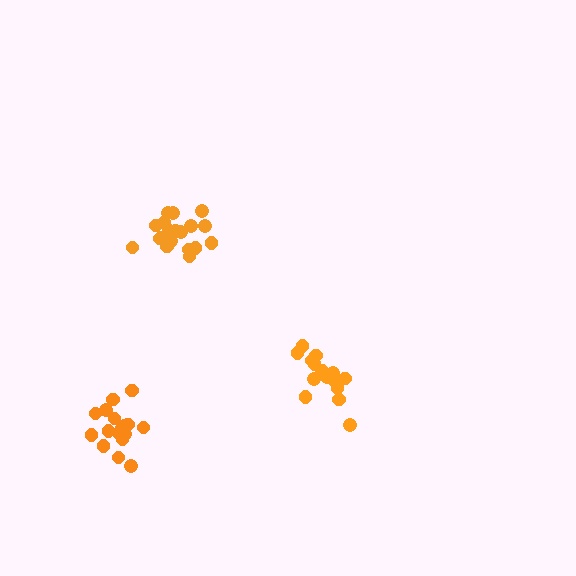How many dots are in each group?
Group 1: 19 dots, Group 2: 18 dots, Group 3: 15 dots (52 total).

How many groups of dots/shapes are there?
There are 3 groups.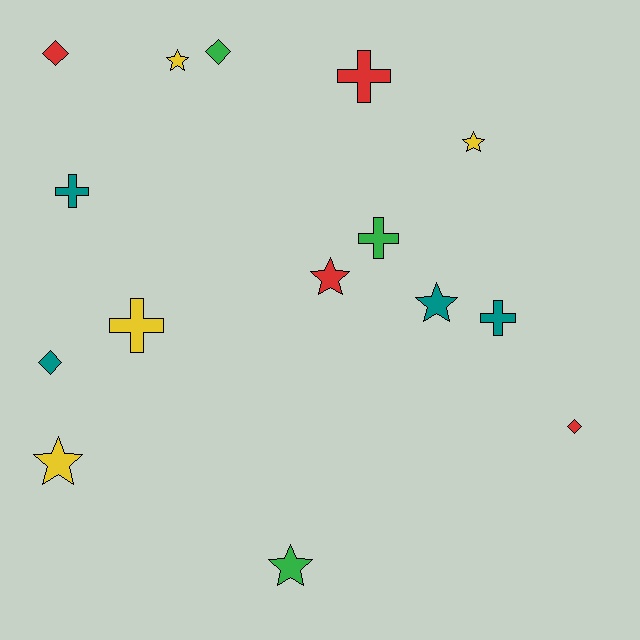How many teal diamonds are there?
There is 1 teal diamond.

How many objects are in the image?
There are 15 objects.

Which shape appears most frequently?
Star, with 6 objects.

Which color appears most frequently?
Red, with 4 objects.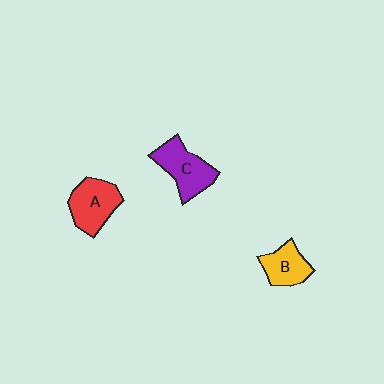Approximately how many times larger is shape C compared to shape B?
Approximately 1.4 times.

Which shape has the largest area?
Shape C (purple).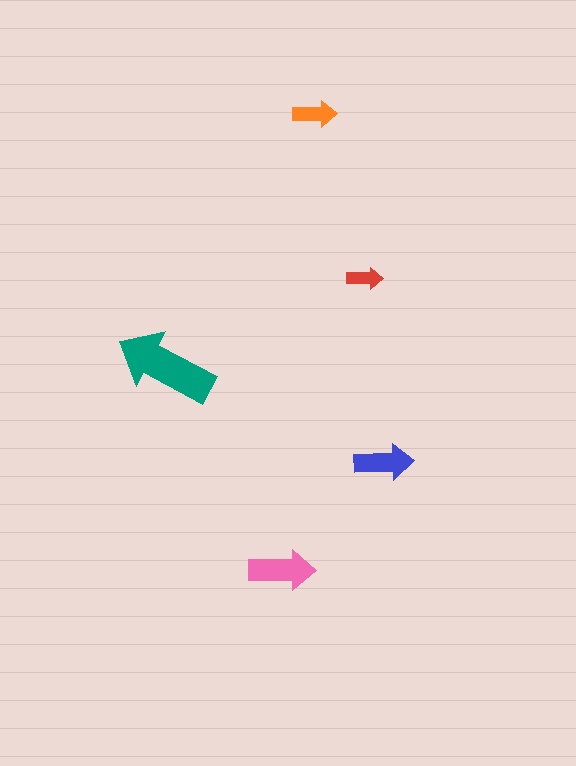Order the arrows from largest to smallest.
the teal one, the pink one, the blue one, the orange one, the red one.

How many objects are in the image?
There are 5 objects in the image.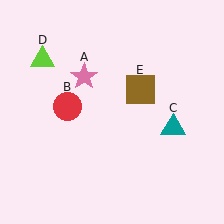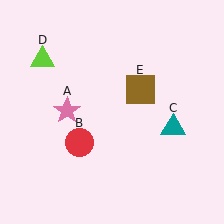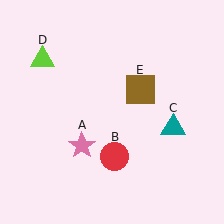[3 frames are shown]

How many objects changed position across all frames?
2 objects changed position: pink star (object A), red circle (object B).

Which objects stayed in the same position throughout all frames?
Teal triangle (object C) and lime triangle (object D) and brown square (object E) remained stationary.